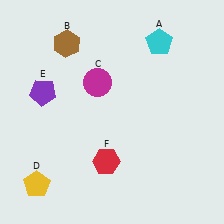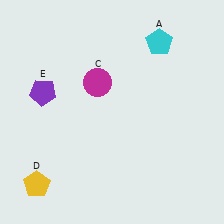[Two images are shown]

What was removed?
The red hexagon (F), the brown hexagon (B) were removed in Image 2.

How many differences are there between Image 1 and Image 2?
There are 2 differences between the two images.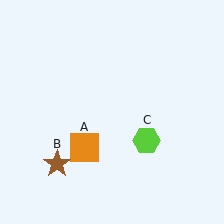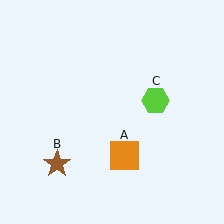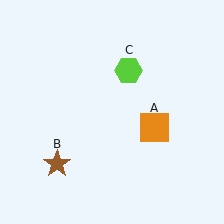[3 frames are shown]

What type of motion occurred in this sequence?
The orange square (object A), lime hexagon (object C) rotated counterclockwise around the center of the scene.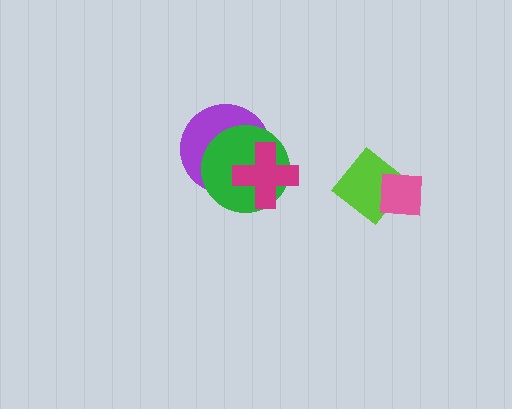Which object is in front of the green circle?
The magenta cross is in front of the green circle.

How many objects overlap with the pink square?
1 object overlaps with the pink square.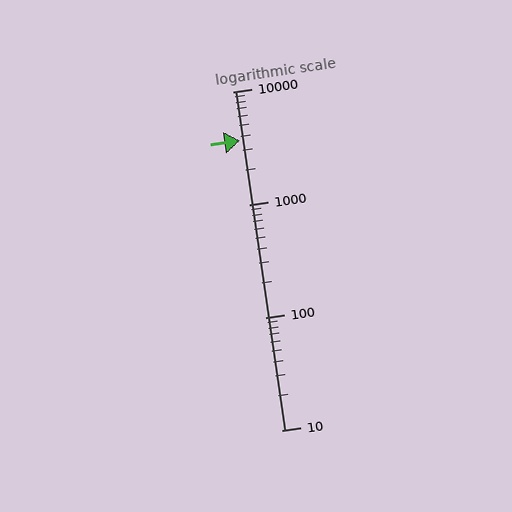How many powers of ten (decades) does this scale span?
The scale spans 3 decades, from 10 to 10000.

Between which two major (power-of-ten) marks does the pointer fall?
The pointer is between 1000 and 10000.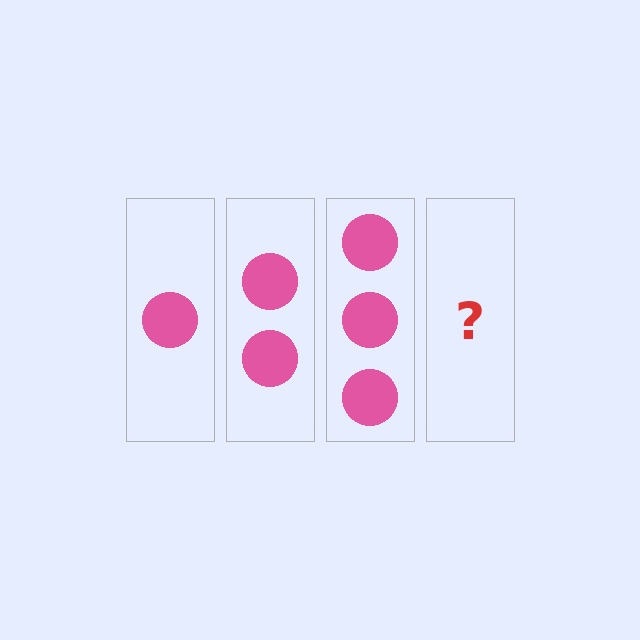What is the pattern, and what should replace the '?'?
The pattern is that each step adds one more circle. The '?' should be 4 circles.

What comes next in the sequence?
The next element should be 4 circles.